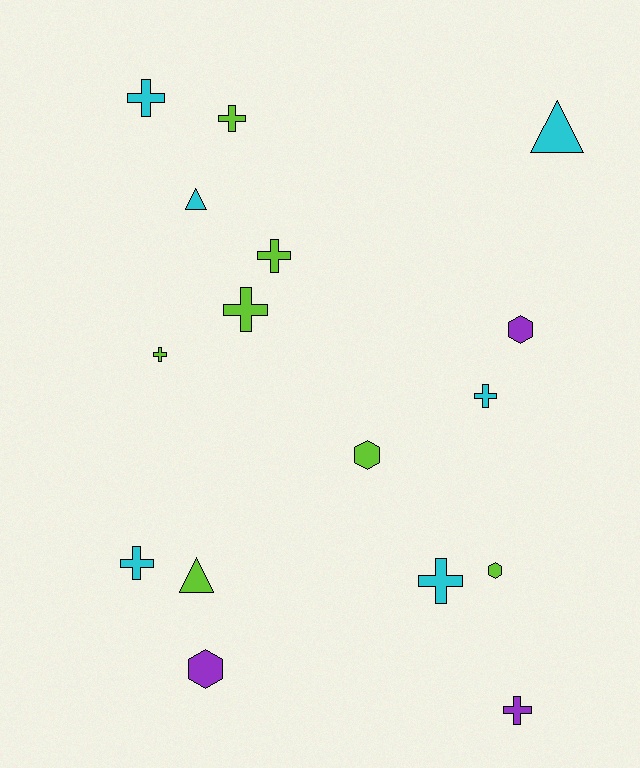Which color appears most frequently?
Lime, with 7 objects.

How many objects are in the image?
There are 16 objects.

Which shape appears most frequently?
Cross, with 9 objects.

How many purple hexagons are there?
There are 2 purple hexagons.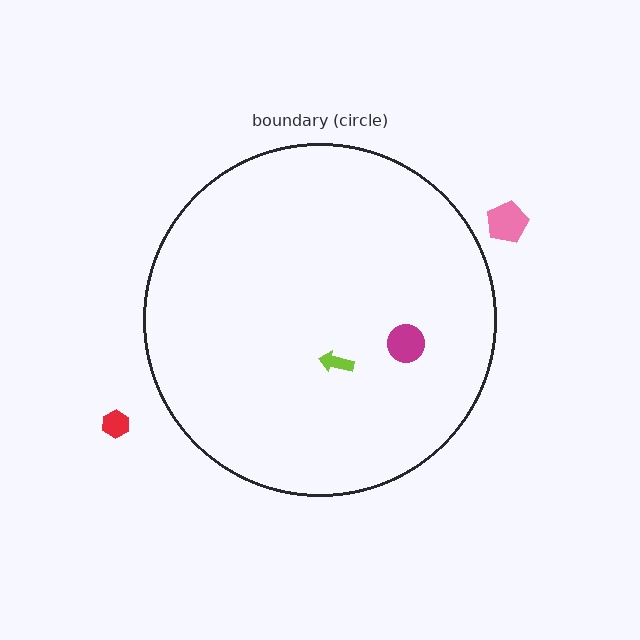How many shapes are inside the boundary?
2 inside, 2 outside.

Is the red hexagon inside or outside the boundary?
Outside.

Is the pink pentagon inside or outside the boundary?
Outside.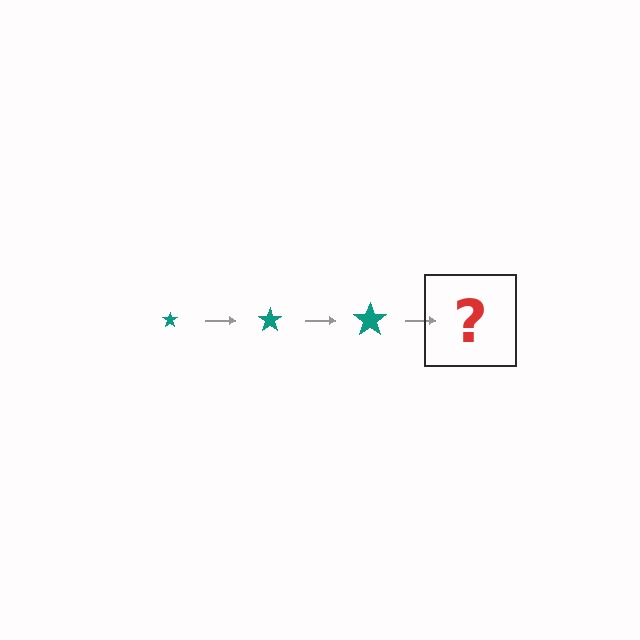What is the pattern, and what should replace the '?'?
The pattern is that the star gets progressively larger each step. The '?' should be a teal star, larger than the previous one.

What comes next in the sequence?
The next element should be a teal star, larger than the previous one.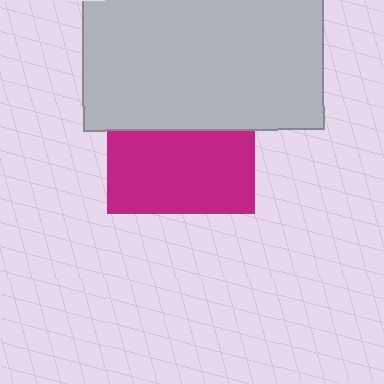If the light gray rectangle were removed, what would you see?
You would see the complete magenta square.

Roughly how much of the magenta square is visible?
About half of it is visible (roughly 56%).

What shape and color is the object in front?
The object in front is a light gray rectangle.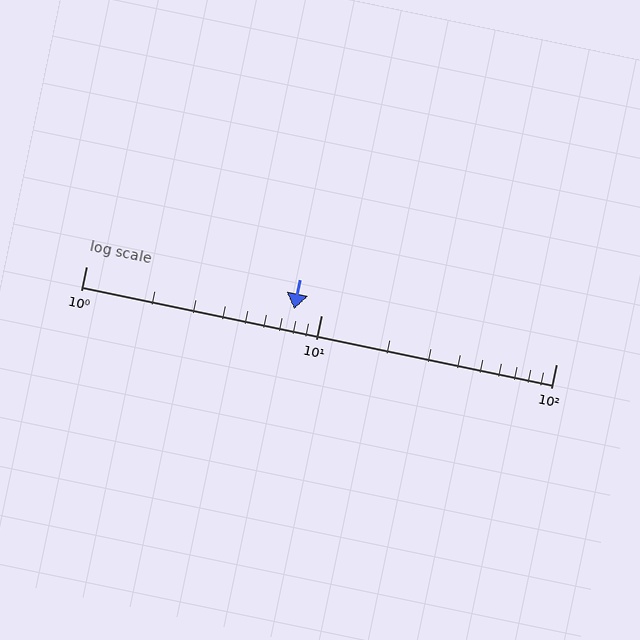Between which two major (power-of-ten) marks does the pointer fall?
The pointer is between 1 and 10.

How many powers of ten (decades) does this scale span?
The scale spans 2 decades, from 1 to 100.